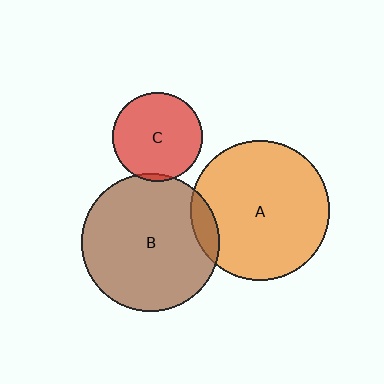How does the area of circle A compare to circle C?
Approximately 2.4 times.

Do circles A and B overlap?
Yes.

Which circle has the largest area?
Circle A (orange).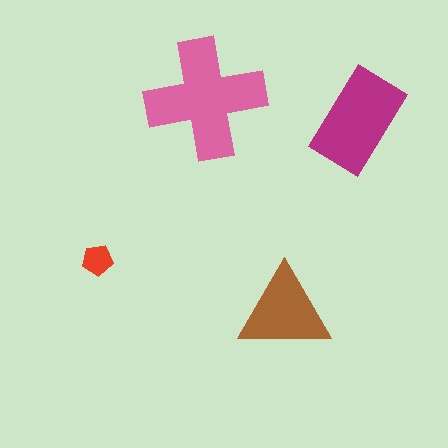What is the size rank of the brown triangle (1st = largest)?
3rd.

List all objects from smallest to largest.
The red pentagon, the brown triangle, the magenta rectangle, the pink cross.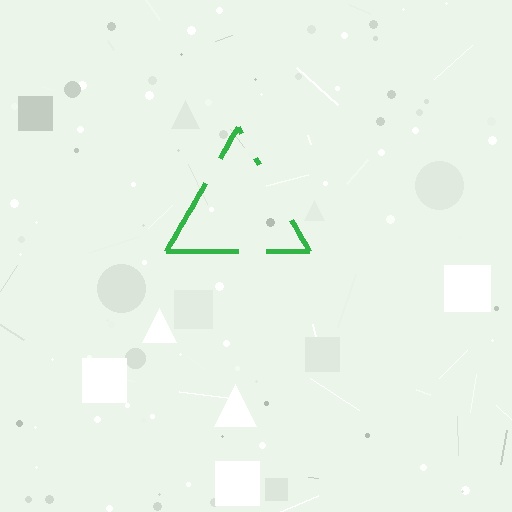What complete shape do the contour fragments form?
The contour fragments form a triangle.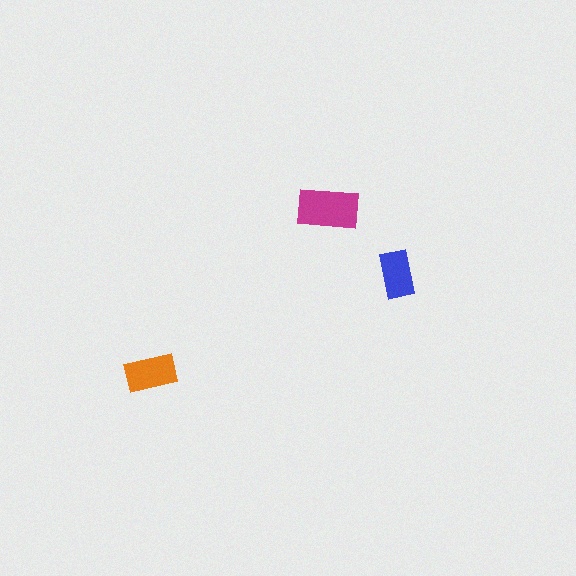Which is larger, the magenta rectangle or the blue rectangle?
The magenta one.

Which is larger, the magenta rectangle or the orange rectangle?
The magenta one.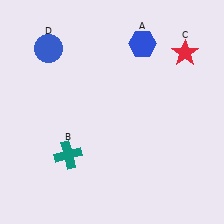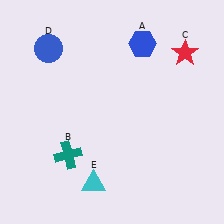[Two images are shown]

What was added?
A cyan triangle (E) was added in Image 2.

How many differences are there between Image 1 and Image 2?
There is 1 difference between the two images.